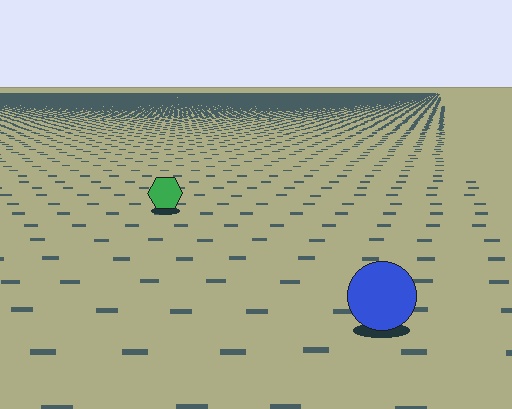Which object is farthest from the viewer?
The green hexagon is farthest from the viewer. It appears smaller and the ground texture around it is denser.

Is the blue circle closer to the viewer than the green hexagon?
Yes. The blue circle is closer — you can tell from the texture gradient: the ground texture is coarser near it.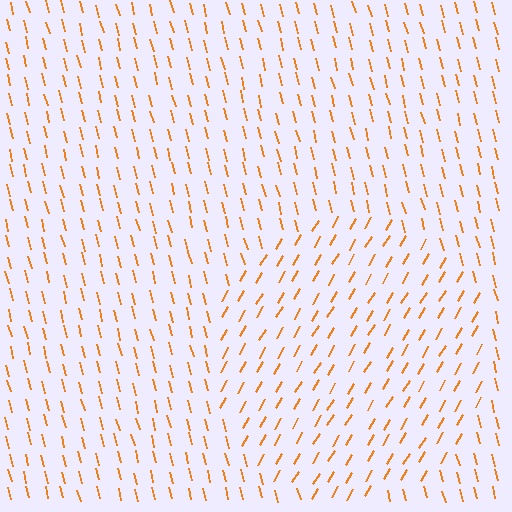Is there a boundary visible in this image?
Yes, there is a texture boundary formed by a change in line orientation.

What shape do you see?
I see a circle.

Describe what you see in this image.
The image is filled with small orange line segments. A circle region in the image has lines oriented differently from the surrounding lines, creating a visible texture boundary.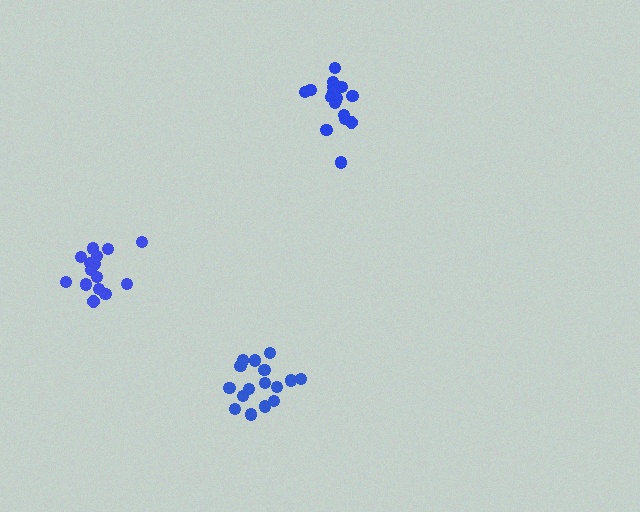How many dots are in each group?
Group 1: 16 dots, Group 2: 18 dots, Group 3: 16 dots (50 total).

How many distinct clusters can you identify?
There are 3 distinct clusters.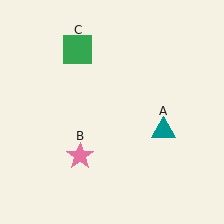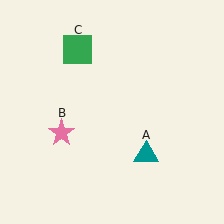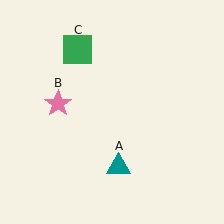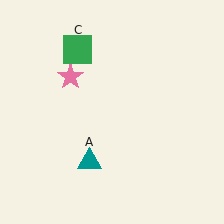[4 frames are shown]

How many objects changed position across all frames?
2 objects changed position: teal triangle (object A), pink star (object B).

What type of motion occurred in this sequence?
The teal triangle (object A), pink star (object B) rotated clockwise around the center of the scene.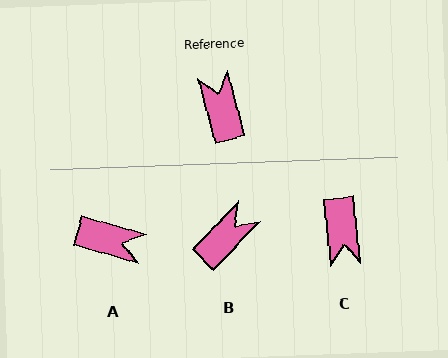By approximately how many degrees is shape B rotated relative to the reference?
Approximately 58 degrees clockwise.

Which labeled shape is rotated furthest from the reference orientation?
C, about 172 degrees away.